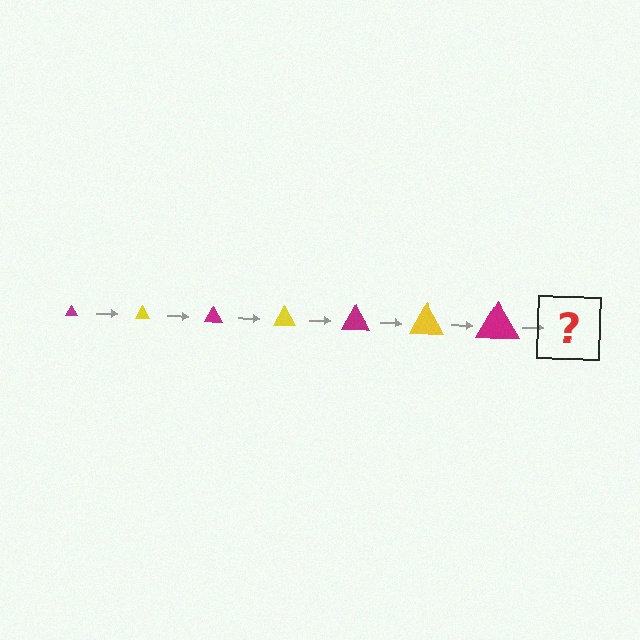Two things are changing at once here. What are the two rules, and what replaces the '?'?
The two rules are that the triangle grows larger each step and the color cycles through magenta and yellow. The '?' should be a yellow triangle, larger than the previous one.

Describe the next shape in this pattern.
It should be a yellow triangle, larger than the previous one.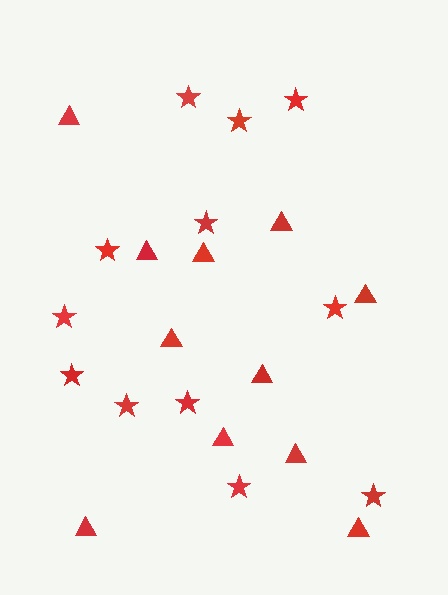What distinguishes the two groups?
There are 2 groups: one group of stars (12) and one group of triangles (11).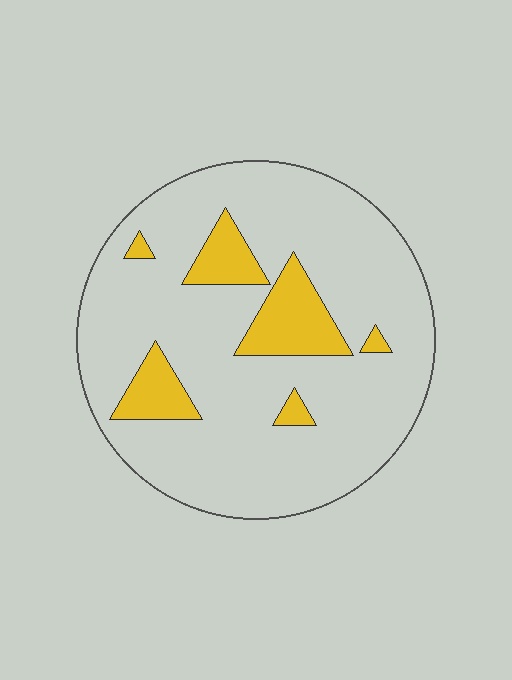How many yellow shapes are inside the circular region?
6.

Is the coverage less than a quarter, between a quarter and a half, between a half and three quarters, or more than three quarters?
Less than a quarter.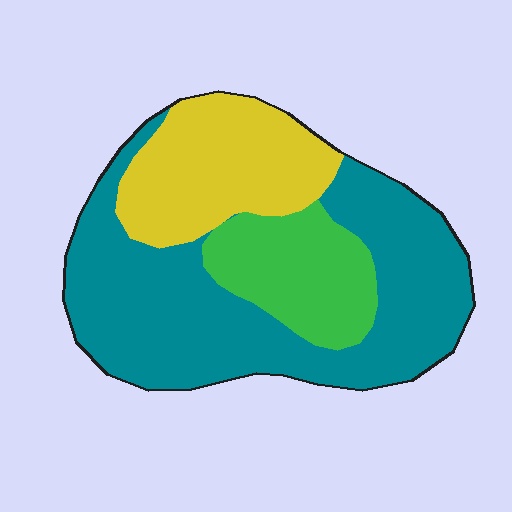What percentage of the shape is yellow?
Yellow takes up about one quarter (1/4) of the shape.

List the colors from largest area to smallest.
From largest to smallest: teal, yellow, green.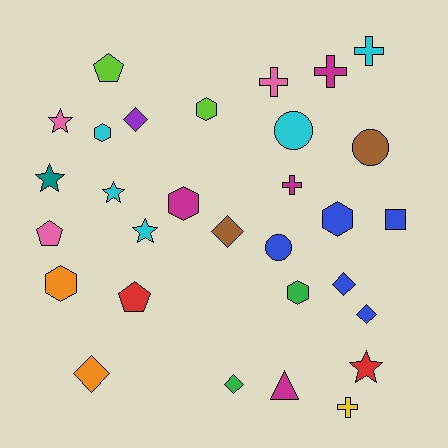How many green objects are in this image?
There are 2 green objects.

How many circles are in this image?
There are 3 circles.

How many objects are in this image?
There are 30 objects.